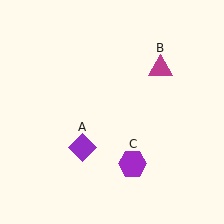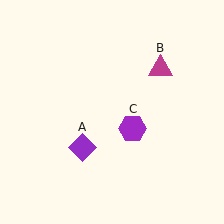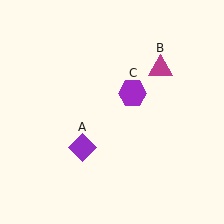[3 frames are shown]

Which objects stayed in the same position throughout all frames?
Purple diamond (object A) and magenta triangle (object B) remained stationary.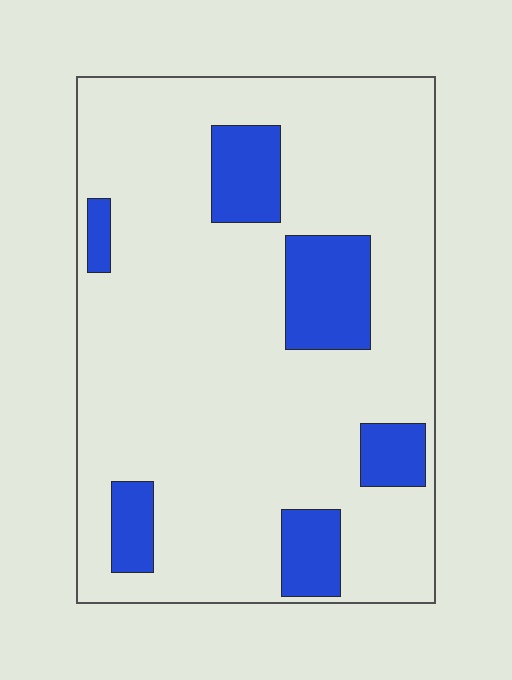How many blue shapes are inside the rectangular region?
6.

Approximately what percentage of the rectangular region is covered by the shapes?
Approximately 15%.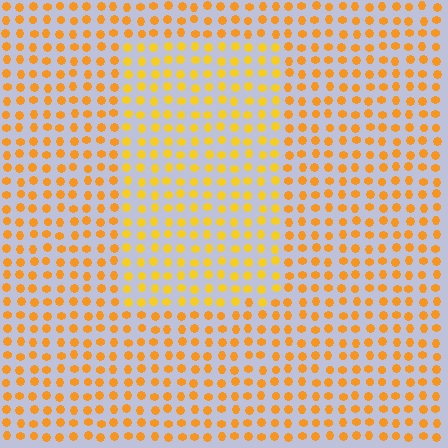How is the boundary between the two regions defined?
The boundary is defined purely by a slight shift in hue (about 16 degrees). Spacing, size, and orientation are identical on both sides.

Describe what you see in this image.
The image is filled with small orange elements in a uniform arrangement. A rectangle-shaped region is visible where the elements are tinted to a slightly different hue, forming a subtle color boundary.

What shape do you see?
I see a rectangle.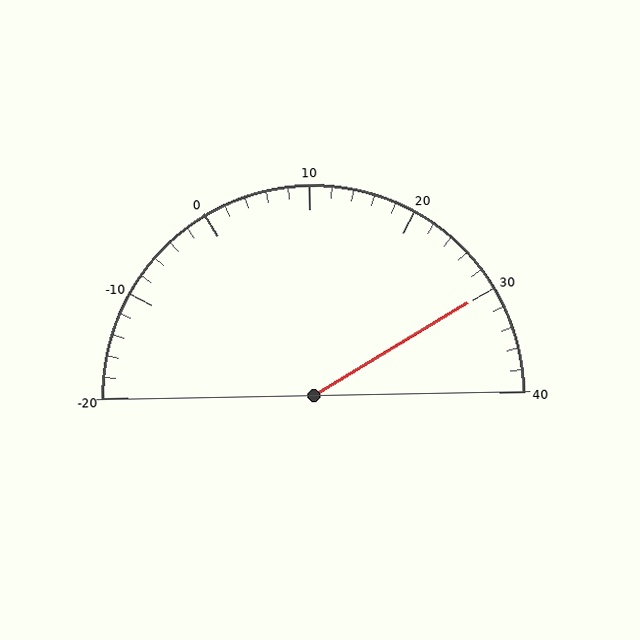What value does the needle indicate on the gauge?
The needle indicates approximately 30.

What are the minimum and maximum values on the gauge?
The gauge ranges from -20 to 40.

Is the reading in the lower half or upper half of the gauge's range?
The reading is in the upper half of the range (-20 to 40).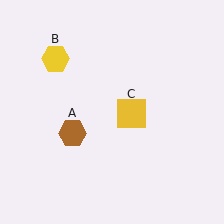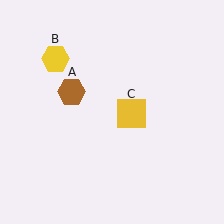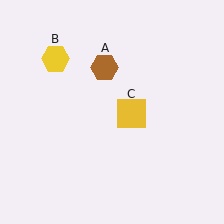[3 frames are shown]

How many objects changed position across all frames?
1 object changed position: brown hexagon (object A).